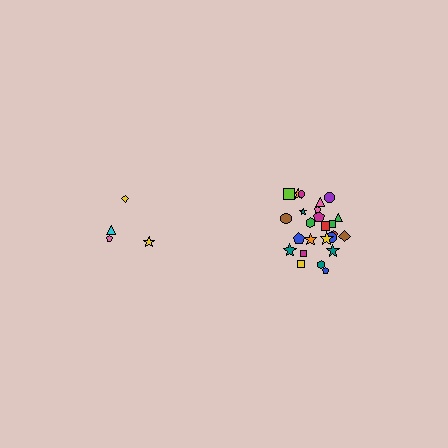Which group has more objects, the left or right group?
The right group.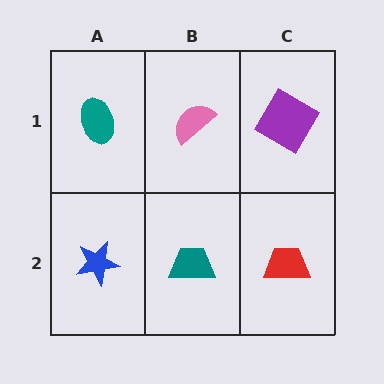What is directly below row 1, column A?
A blue star.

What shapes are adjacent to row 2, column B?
A pink semicircle (row 1, column B), a blue star (row 2, column A), a red trapezoid (row 2, column C).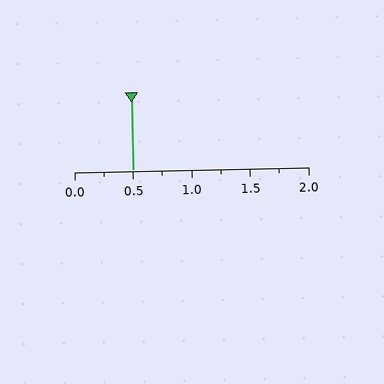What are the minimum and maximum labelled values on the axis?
The axis runs from 0.0 to 2.0.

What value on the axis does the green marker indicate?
The marker indicates approximately 0.5.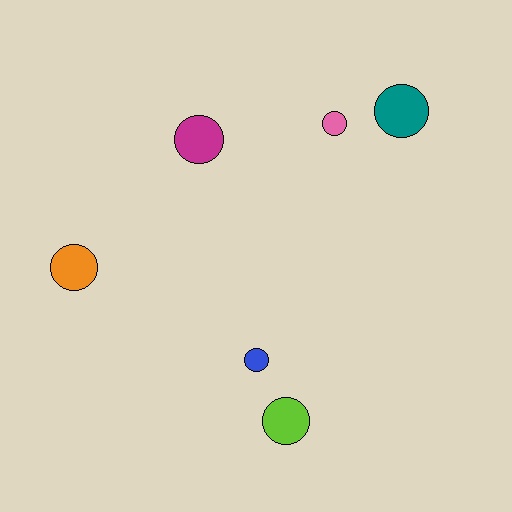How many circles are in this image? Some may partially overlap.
There are 6 circles.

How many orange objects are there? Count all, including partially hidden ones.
There is 1 orange object.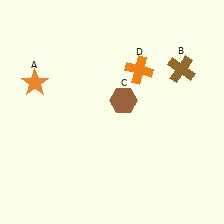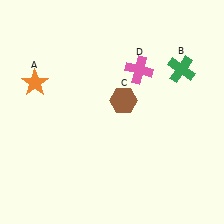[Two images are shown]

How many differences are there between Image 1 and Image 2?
There are 2 differences between the two images.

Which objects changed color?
B changed from brown to green. D changed from orange to pink.